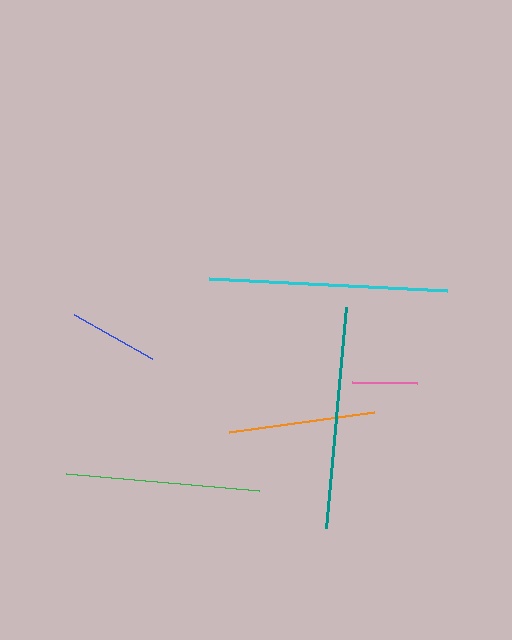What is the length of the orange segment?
The orange segment is approximately 146 pixels long.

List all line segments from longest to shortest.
From longest to shortest: cyan, teal, green, orange, blue, pink.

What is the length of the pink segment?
The pink segment is approximately 65 pixels long.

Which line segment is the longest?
The cyan line is the longest at approximately 238 pixels.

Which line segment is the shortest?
The pink line is the shortest at approximately 65 pixels.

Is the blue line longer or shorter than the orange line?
The orange line is longer than the blue line.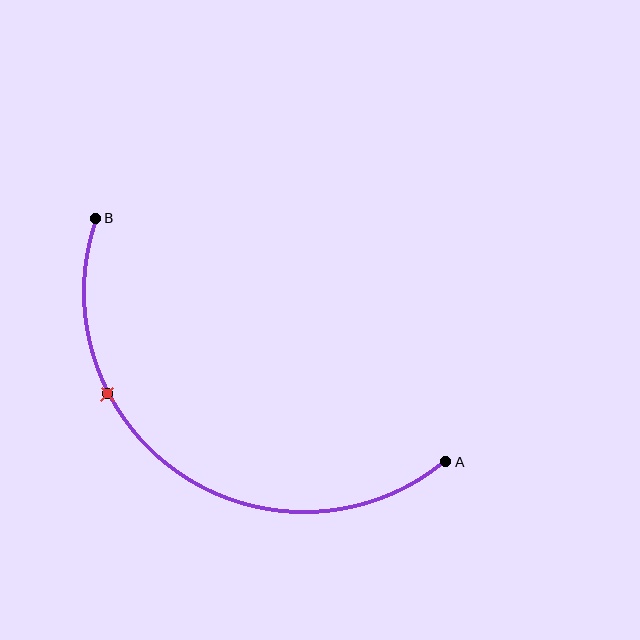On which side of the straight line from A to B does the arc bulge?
The arc bulges below and to the left of the straight line connecting A and B.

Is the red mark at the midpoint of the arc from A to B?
No. The red mark lies on the arc but is closer to endpoint B. The arc midpoint would be at the point on the curve equidistant along the arc from both A and B.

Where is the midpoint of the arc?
The arc midpoint is the point on the curve farthest from the straight line joining A and B. It sits below and to the left of that line.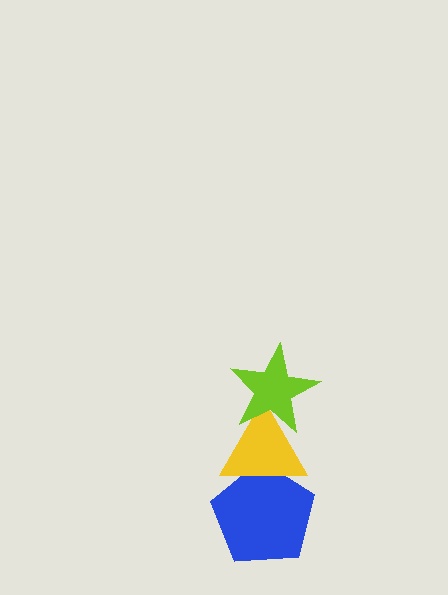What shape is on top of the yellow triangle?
The lime star is on top of the yellow triangle.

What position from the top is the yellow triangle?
The yellow triangle is 2nd from the top.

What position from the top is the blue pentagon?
The blue pentagon is 3rd from the top.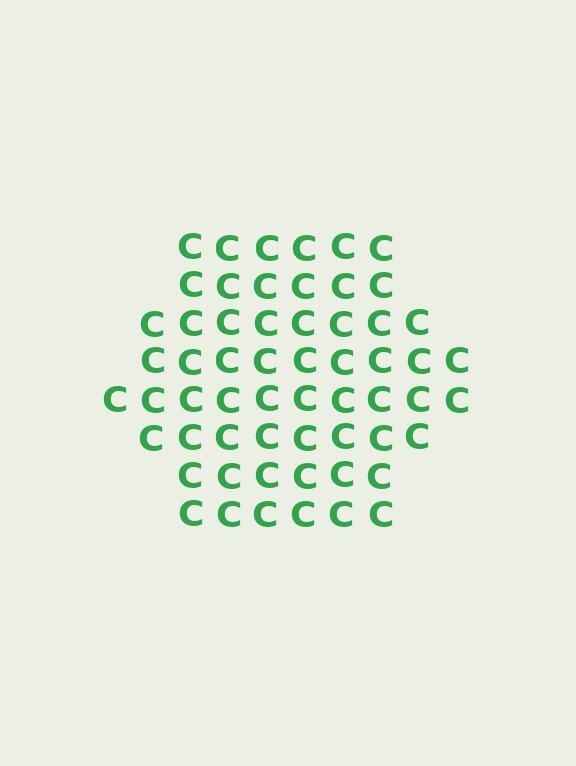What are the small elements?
The small elements are letter C's.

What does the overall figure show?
The overall figure shows a hexagon.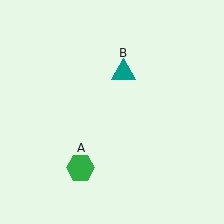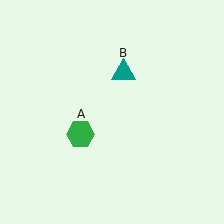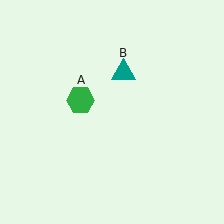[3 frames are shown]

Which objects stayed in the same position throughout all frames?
Teal triangle (object B) remained stationary.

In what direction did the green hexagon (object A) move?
The green hexagon (object A) moved up.